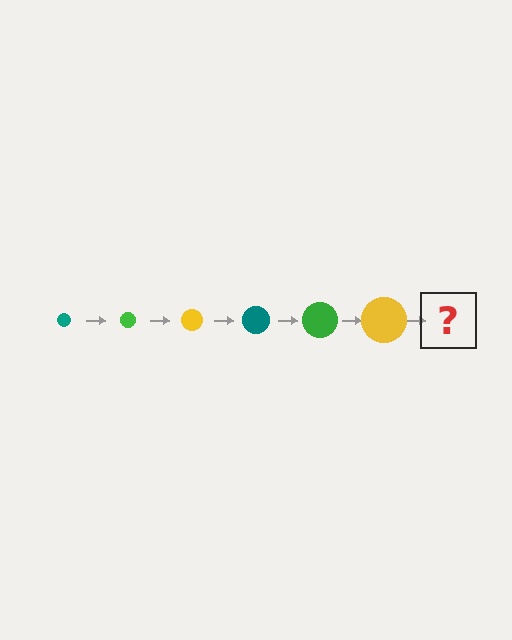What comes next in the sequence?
The next element should be a teal circle, larger than the previous one.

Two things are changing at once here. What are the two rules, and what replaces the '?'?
The two rules are that the circle grows larger each step and the color cycles through teal, green, and yellow. The '?' should be a teal circle, larger than the previous one.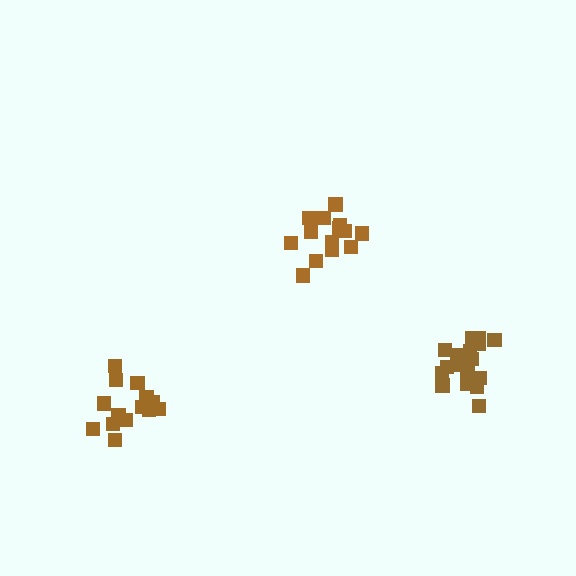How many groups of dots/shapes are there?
There are 3 groups.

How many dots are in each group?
Group 1: 15 dots, Group 2: 16 dots, Group 3: 19 dots (50 total).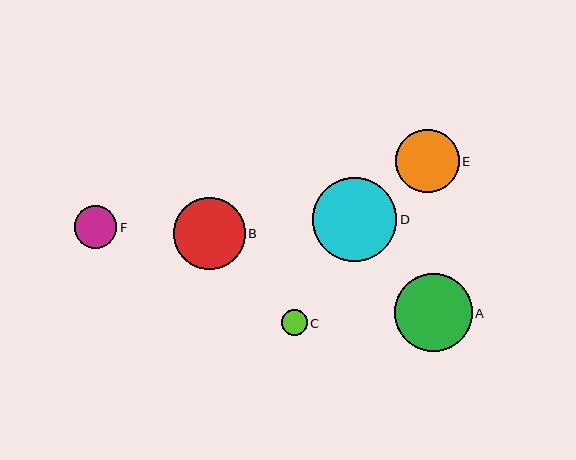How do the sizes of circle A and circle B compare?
Circle A and circle B are approximately the same size.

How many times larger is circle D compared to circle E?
Circle D is approximately 1.3 times the size of circle E.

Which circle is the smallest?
Circle C is the smallest with a size of approximately 26 pixels.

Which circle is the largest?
Circle D is the largest with a size of approximately 84 pixels.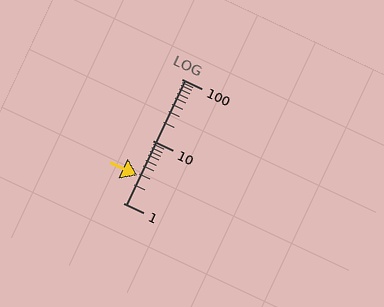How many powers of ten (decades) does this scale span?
The scale spans 2 decades, from 1 to 100.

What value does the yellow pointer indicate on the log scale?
The pointer indicates approximately 2.8.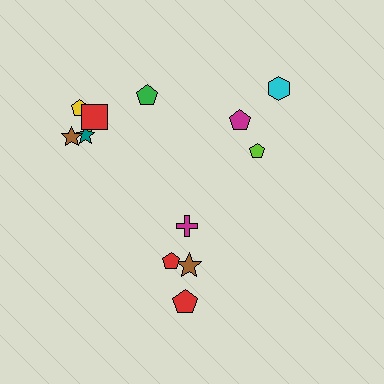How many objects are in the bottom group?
There are 4 objects.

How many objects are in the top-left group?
There are 6 objects.